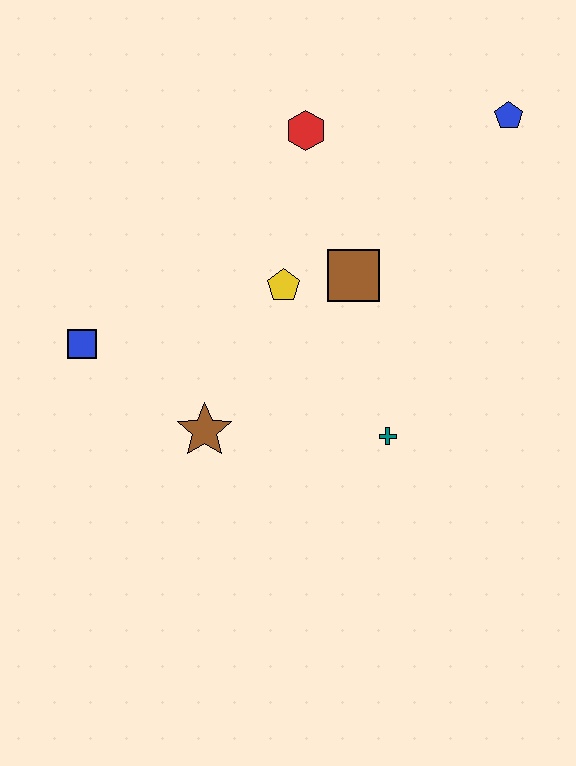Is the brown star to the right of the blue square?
Yes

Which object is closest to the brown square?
The yellow pentagon is closest to the brown square.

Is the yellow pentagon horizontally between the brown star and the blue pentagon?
Yes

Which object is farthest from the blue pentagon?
The blue square is farthest from the blue pentagon.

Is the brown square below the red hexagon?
Yes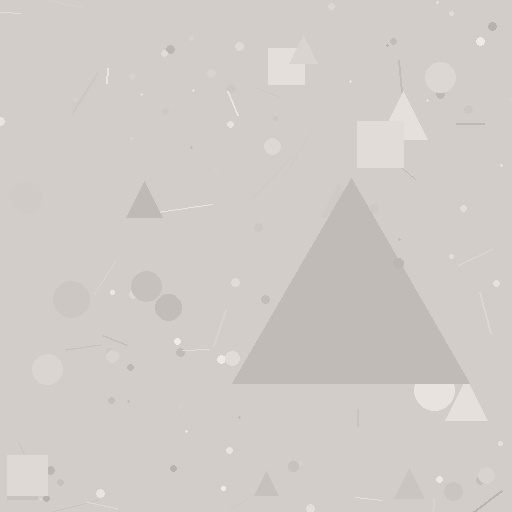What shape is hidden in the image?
A triangle is hidden in the image.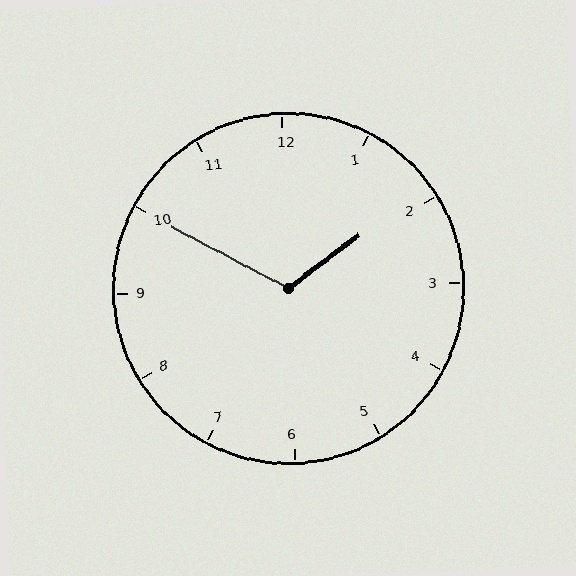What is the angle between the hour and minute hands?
Approximately 115 degrees.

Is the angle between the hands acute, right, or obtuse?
It is obtuse.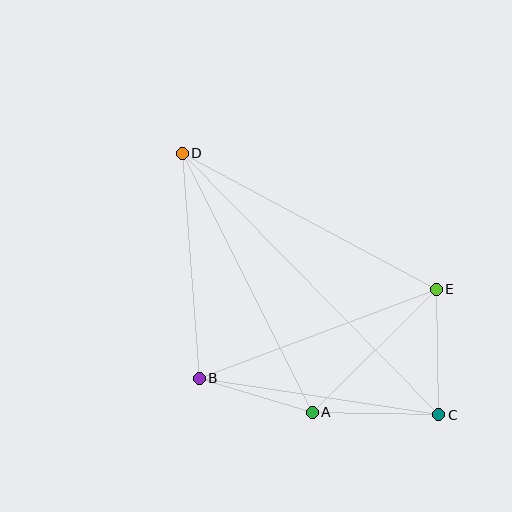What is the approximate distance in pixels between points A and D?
The distance between A and D is approximately 290 pixels.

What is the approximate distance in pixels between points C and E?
The distance between C and E is approximately 125 pixels.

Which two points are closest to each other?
Points A and B are closest to each other.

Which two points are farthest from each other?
Points C and D are farthest from each other.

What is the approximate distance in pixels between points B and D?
The distance between B and D is approximately 226 pixels.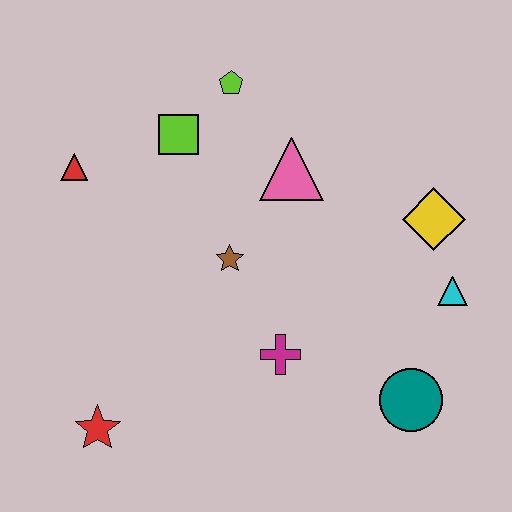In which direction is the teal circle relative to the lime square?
The teal circle is below the lime square.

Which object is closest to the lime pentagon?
The lime square is closest to the lime pentagon.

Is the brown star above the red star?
Yes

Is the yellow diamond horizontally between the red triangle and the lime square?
No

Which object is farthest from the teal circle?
The red triangle is farthest from the teal circle.